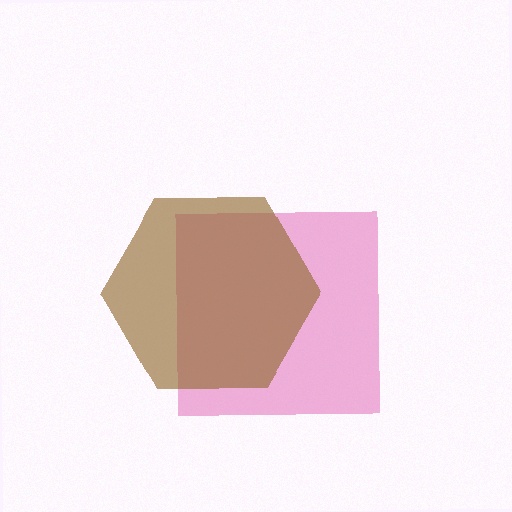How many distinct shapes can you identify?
There are 2 distinct shapes: a pink square, a brown hexagon.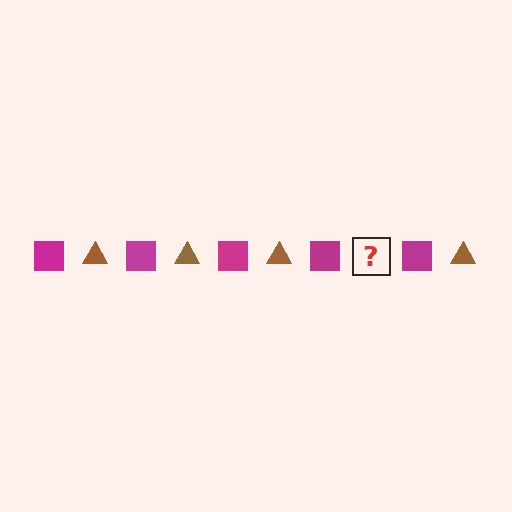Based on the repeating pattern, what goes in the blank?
The blank should be a brown triangle.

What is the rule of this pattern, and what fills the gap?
The rule is that the pattern alternates between magenta square and brown triangle. The gap should be filled with a brown triangle.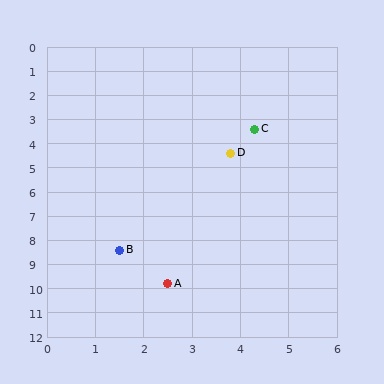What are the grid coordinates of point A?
Point A is at approximately (2.5, 9.8).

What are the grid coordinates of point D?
Point D is at approximately (3.8, 4.4).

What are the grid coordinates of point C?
Point C is at approximately (4.3, 3.4).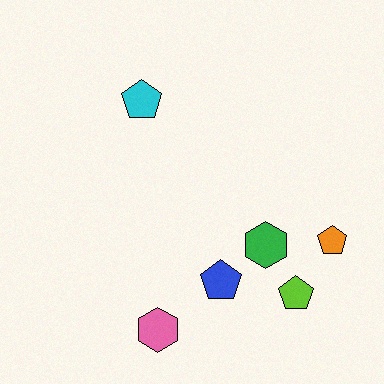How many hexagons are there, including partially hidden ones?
There are 2 hexagons.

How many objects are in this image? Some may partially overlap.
There are 6 objects.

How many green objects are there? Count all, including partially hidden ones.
There is 1 green object.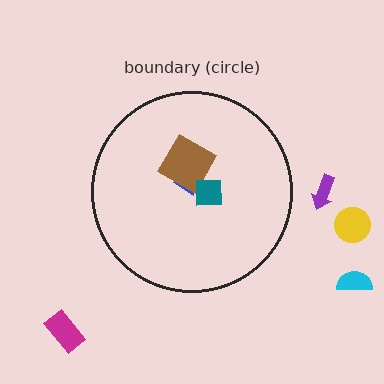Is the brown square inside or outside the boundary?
Inside.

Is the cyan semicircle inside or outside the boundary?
Outside.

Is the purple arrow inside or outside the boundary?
Outside.